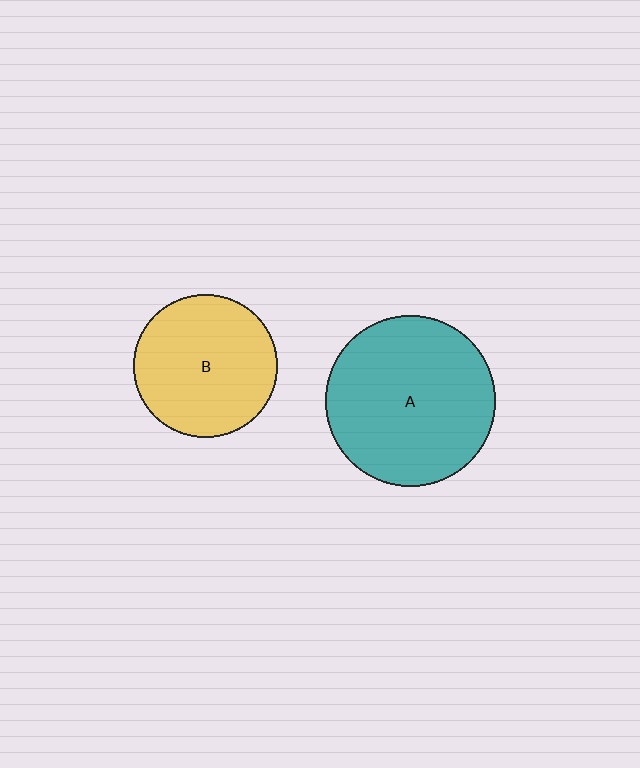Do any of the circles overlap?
No, none of the circles overlap.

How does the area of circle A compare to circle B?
Approximately 1.4 times.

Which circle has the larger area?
Circle A (teal).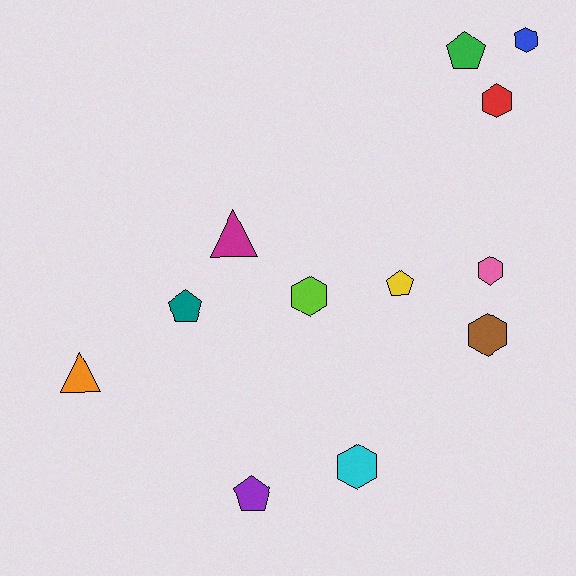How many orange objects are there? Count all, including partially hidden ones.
There is 1 orange object.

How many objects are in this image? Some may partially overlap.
There are 12 objects.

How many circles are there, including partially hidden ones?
There are no circles.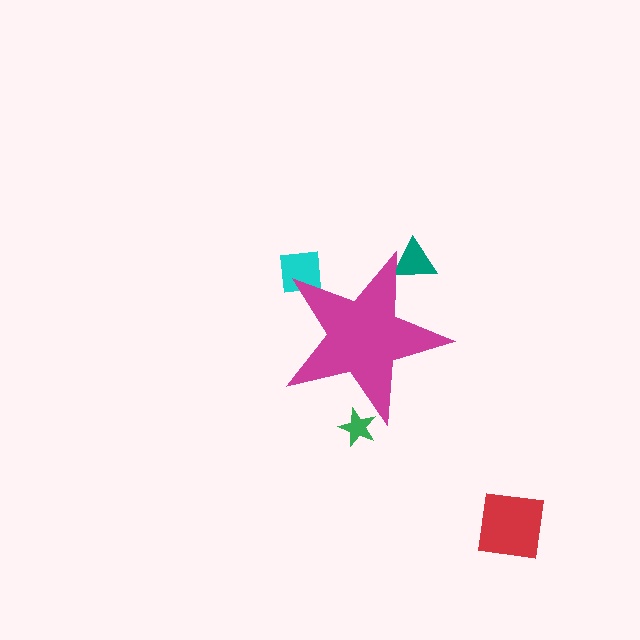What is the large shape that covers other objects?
A magenta star.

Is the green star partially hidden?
Yes, the green star is partially hidden behind the magenta star.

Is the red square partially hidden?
No, the red square is fully visible.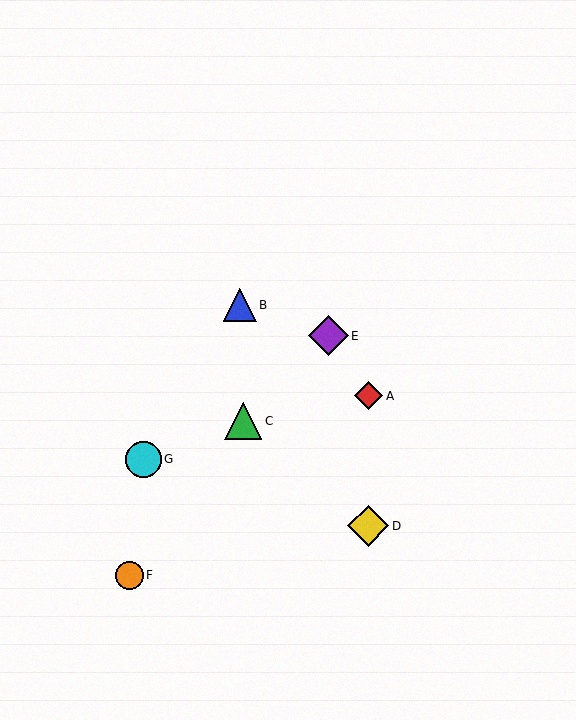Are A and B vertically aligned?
No, A is at x≈368 and B is at x≈240.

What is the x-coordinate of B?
Object B is at x≈240.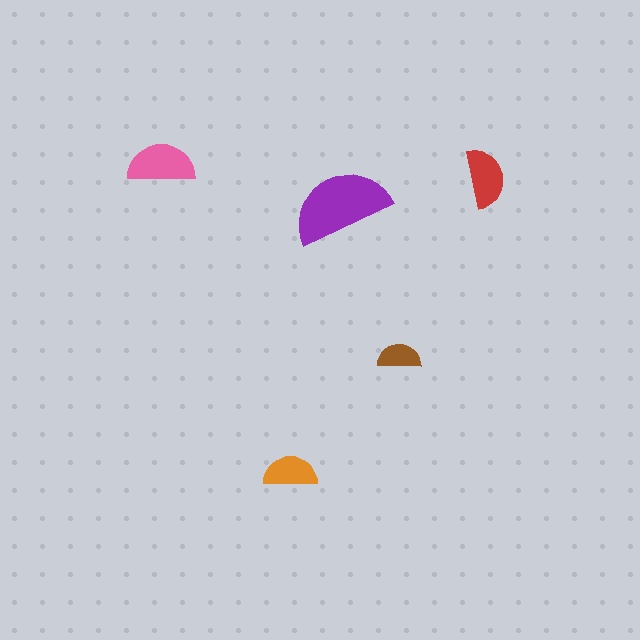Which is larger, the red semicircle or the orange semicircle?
The red one.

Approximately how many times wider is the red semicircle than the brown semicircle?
About 1.5 times wider.